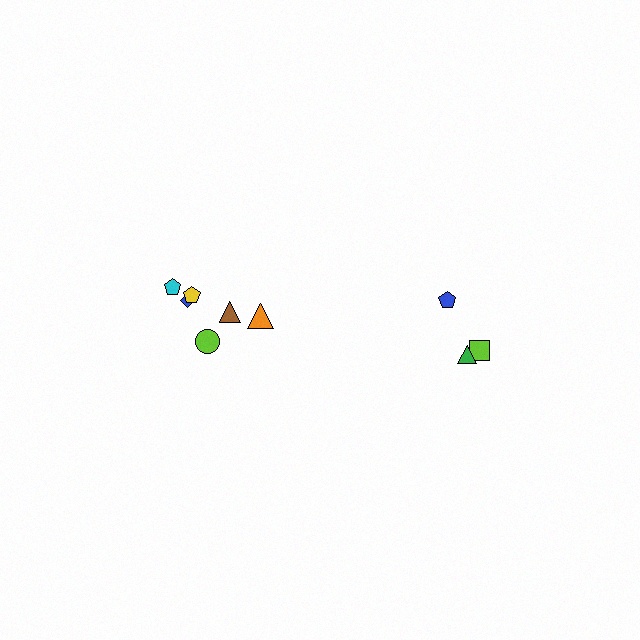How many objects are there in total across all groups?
There are 9 objects.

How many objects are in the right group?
There are 3 objects.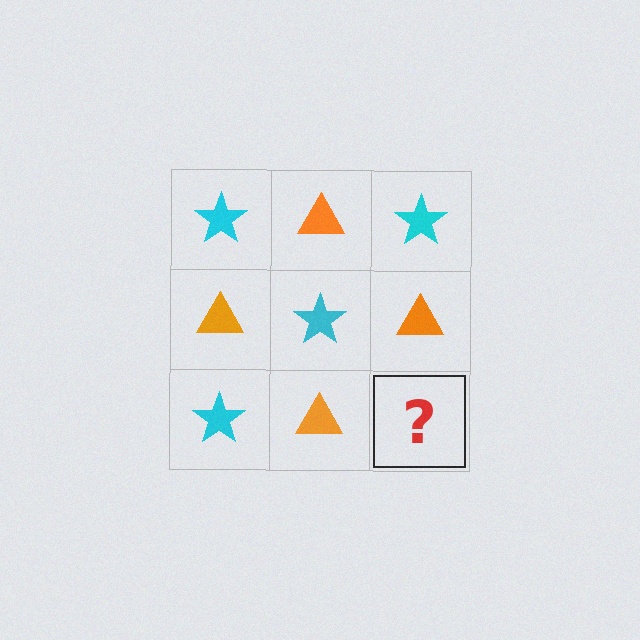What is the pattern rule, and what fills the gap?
The rule is that it alternates cyan star and orange triangle in a checkerboard pattern. The gap should be filled with a cyan star.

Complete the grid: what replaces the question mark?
The question mark should be replaced with a cyan star.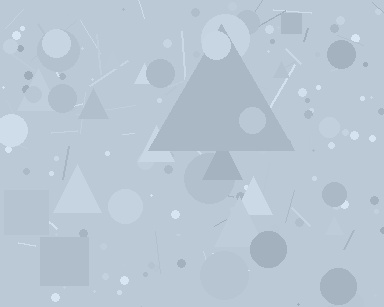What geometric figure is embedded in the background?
A triangle is embedded in the background.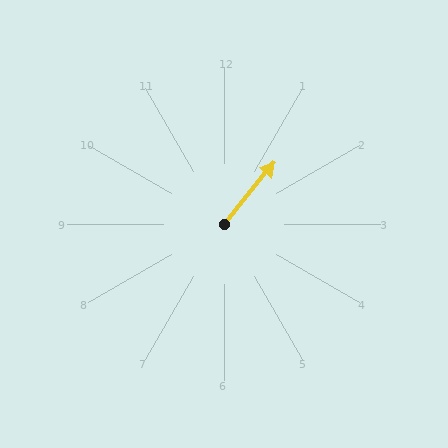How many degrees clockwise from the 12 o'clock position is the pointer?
Approximately 39 degrees.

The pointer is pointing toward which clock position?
Roughly 1 o'clock.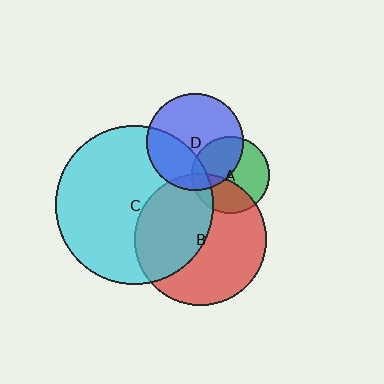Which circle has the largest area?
Circle C (cyan).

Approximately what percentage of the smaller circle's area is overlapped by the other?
Approximately 35%.